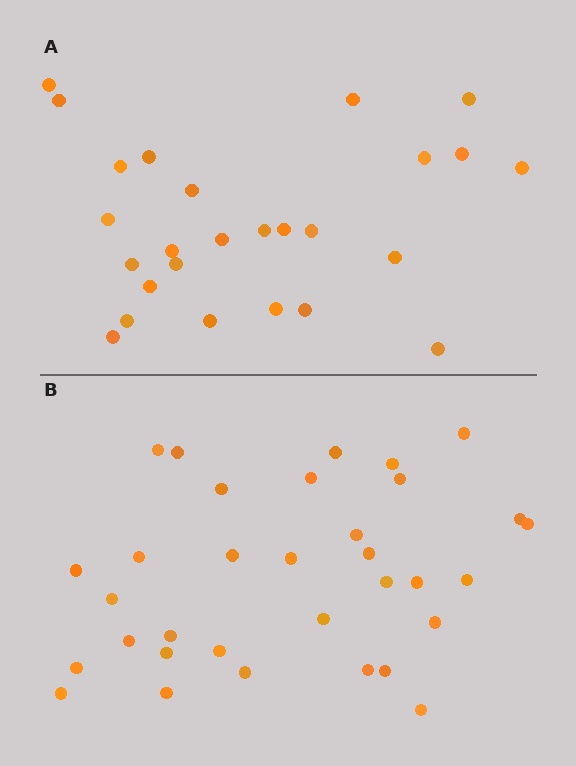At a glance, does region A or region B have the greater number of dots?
Region B (the bottom region) has more dots.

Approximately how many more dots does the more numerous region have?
Region B has roughly 8 or so more dots than region A.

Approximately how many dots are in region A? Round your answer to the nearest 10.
About 30 dots. (The exact count is 26, which rounds to 30.)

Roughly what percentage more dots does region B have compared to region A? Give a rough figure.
About 25% more.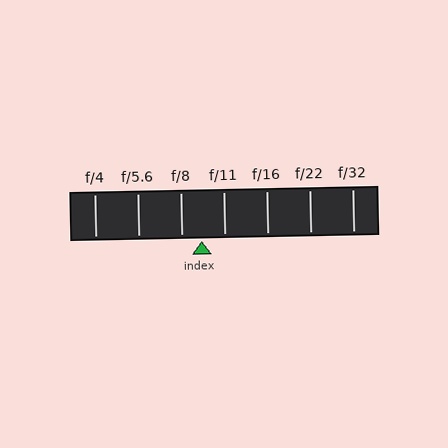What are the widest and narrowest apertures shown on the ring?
The widest aperture shown is f/4 and the narrowest is f/32.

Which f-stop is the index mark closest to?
The index mark is closest to f/8.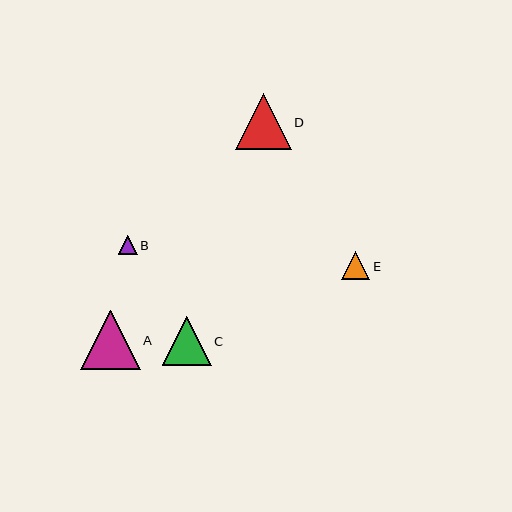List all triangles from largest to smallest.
From largest to smallest: A, D, C, E, B.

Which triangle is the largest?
Triangle A is the largest with a size of approximately 60 pixels.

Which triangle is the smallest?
Triangle B is the smallest with a size of approximately 19 pixels.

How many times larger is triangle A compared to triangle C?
Triangle A is approximately 1.2 times the size of triangle C.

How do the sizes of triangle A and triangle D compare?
Triangle A and triangle D are approximately the same size.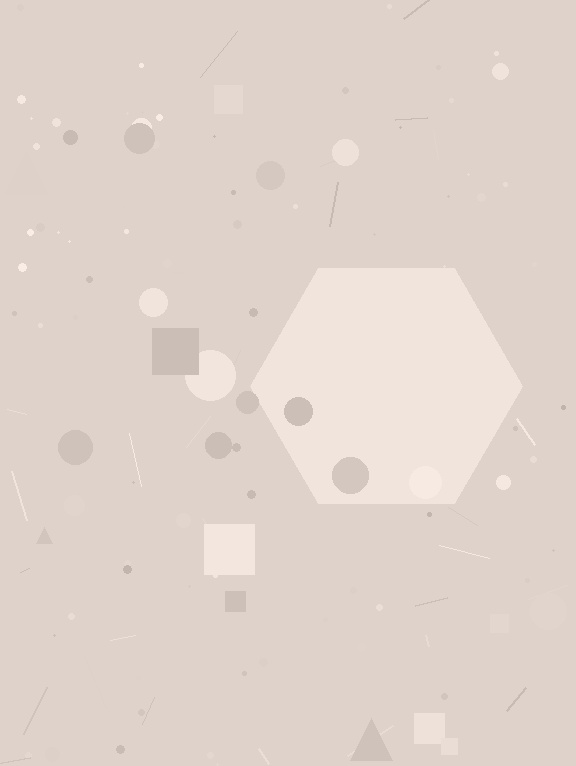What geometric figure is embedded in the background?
A hexagon is embedded in the background.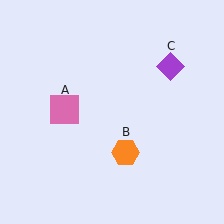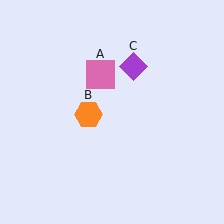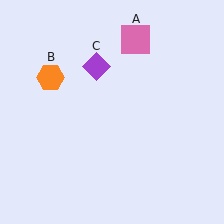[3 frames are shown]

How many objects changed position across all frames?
3 objects changed position: pink square (object A), orange hexagon (object B), purple diamond (object C).